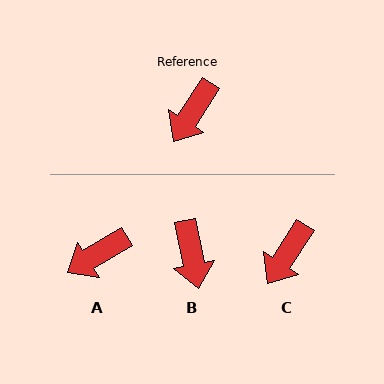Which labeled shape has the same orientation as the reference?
C.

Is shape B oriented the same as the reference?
No, it is off by about 44 degrees.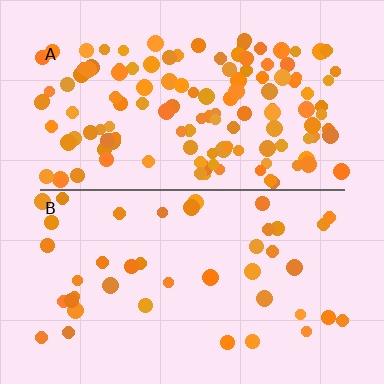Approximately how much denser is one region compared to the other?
Approximately 3.1× — region A over region B.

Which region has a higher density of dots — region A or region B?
A (the top).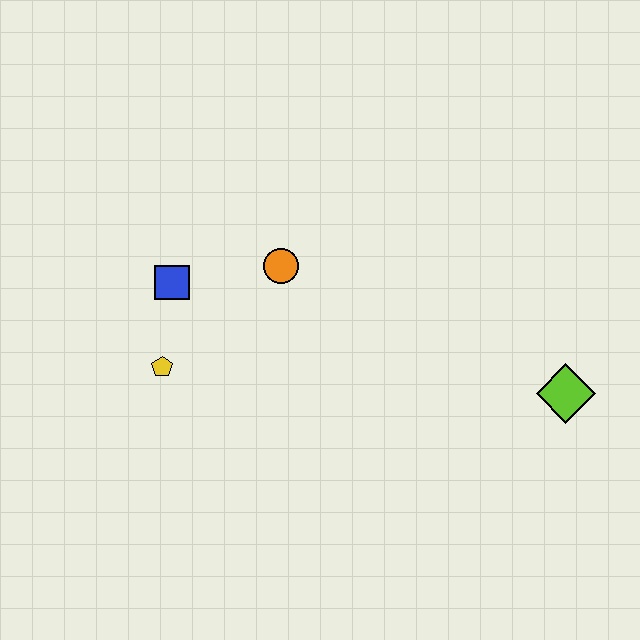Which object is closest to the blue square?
The yellow pentagon is closest to the blue square.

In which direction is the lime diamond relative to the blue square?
The lime diamond is to the right of the blue square.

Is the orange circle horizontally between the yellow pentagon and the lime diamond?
Yes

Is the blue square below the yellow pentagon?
No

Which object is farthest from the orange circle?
The lime diamond is farthest from the orange circle.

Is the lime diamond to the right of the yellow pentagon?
Yes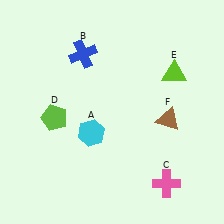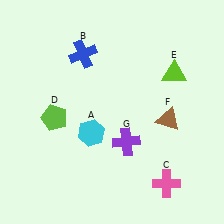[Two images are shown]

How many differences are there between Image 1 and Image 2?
There is 1 difference between the two images.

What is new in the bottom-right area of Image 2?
A purple cross (G) was added in the bottom-right area of Image 2.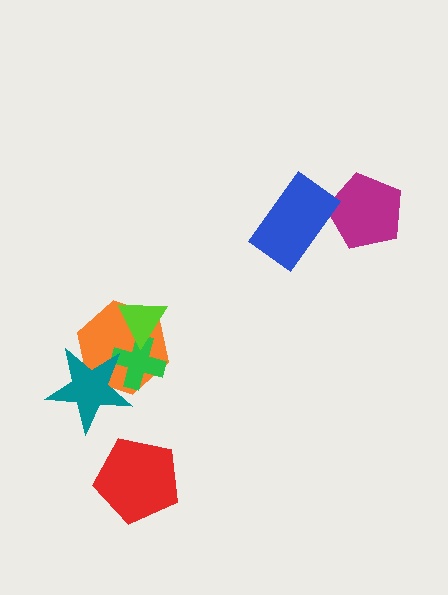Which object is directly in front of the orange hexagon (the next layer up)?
The green cross is directly in front of the orange hexagon.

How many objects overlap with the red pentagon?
0 objects overlap with the red pentagon.